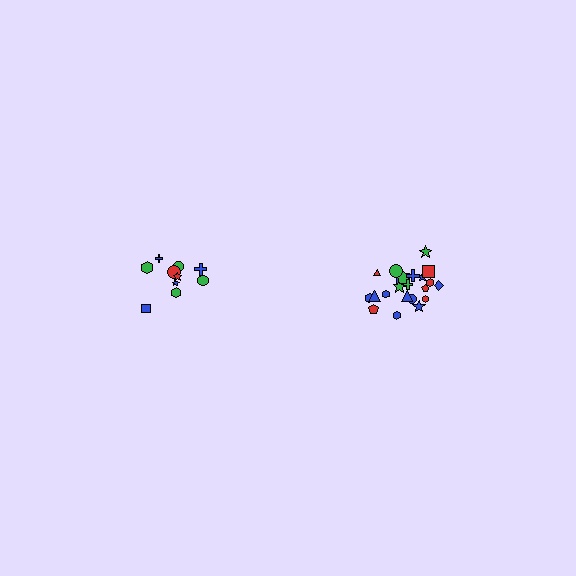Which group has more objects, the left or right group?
The right group.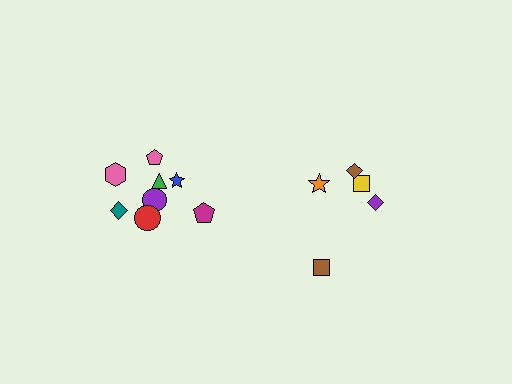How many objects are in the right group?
There are 5 objects.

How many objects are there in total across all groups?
There are 13 objects.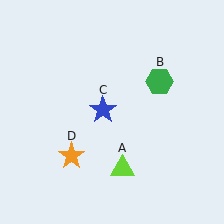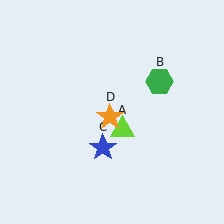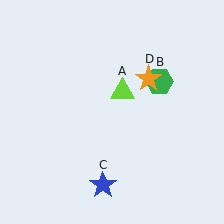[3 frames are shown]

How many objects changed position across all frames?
3 objects changed position: lime triangle (object A), blue star (object C), orange star (object D).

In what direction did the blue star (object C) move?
The blue star (object C) moved down.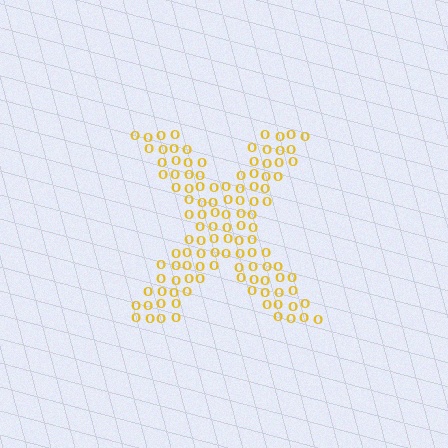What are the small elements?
The small elements are letter O's.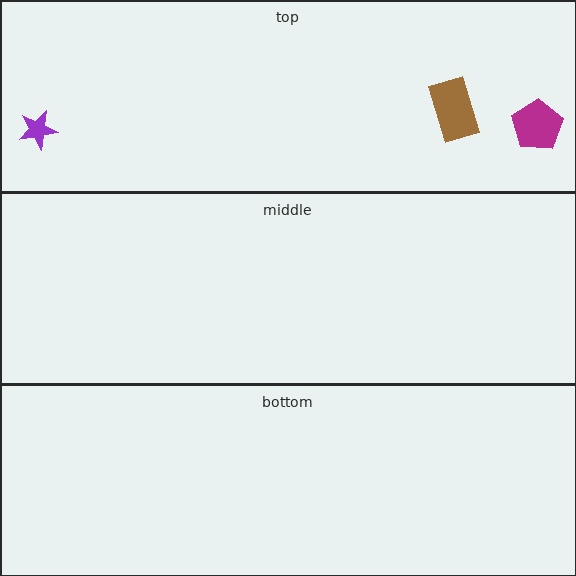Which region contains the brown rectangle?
The top region.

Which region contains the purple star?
The top region.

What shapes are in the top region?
The magenta pentagon, the purple star, the brown rectangle.